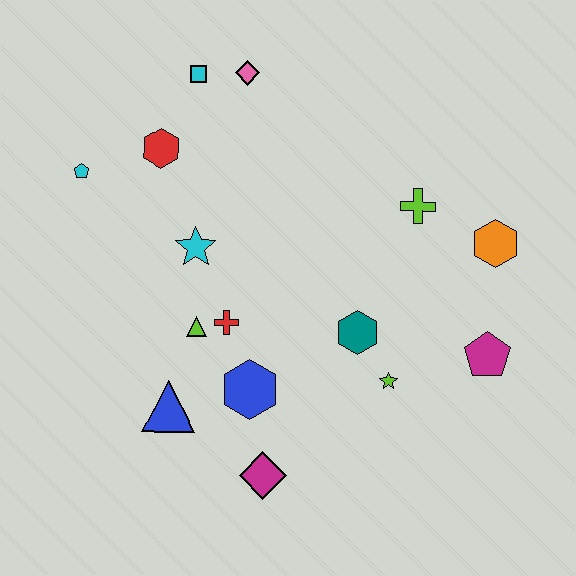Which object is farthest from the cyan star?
The magenta pentagon is farthest from the cyan star.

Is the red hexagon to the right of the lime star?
No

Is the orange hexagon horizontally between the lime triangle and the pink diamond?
No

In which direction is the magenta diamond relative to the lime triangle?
The magenta diamond is below the lime triangle.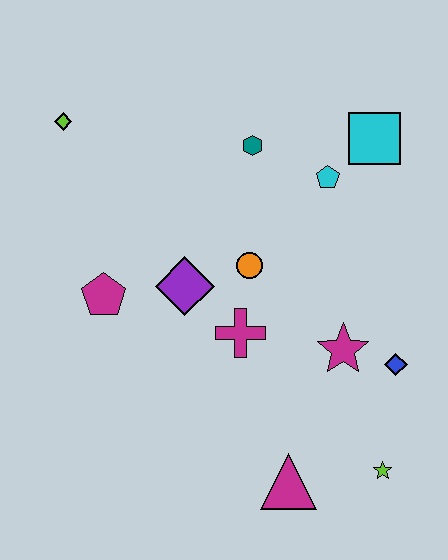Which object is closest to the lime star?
The magenta triangle is closest to the lime star.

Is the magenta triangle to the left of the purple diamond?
No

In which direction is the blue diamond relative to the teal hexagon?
The blue diamond is below the teal hexagon.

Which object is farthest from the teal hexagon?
The lime star is farthest from the teal hexagon.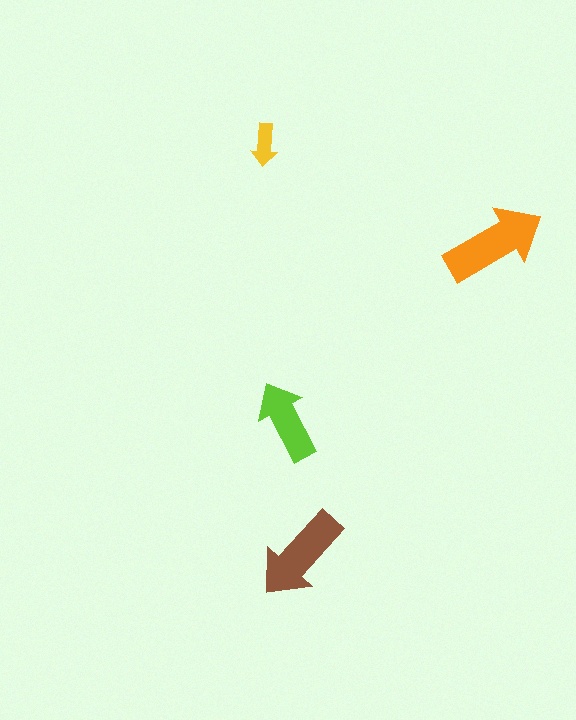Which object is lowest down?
The brown arrow is bottommost.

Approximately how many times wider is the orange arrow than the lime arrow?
About 1.5 times wider.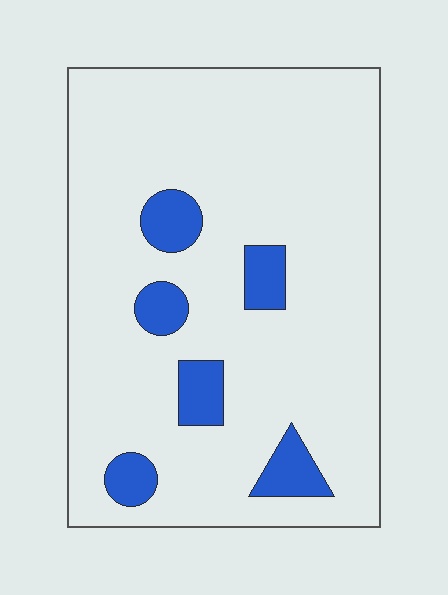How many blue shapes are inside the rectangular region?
6.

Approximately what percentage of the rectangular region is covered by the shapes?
Approximately 10%.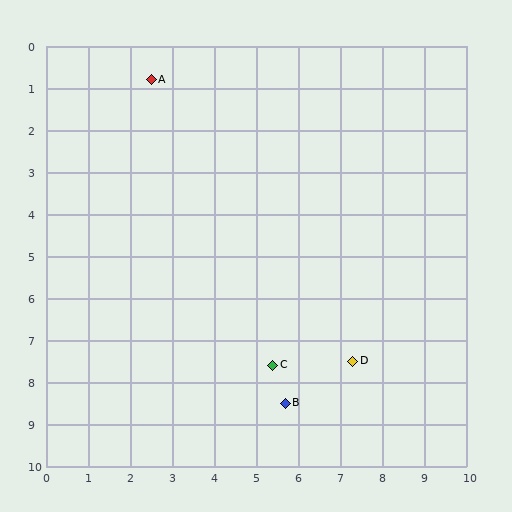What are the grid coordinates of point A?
Point A is at approximately (2.5, 0.8).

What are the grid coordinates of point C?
Point C is at approximately (5.4, 7.6).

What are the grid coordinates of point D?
Point D is at approximately (7.3, 7.5).